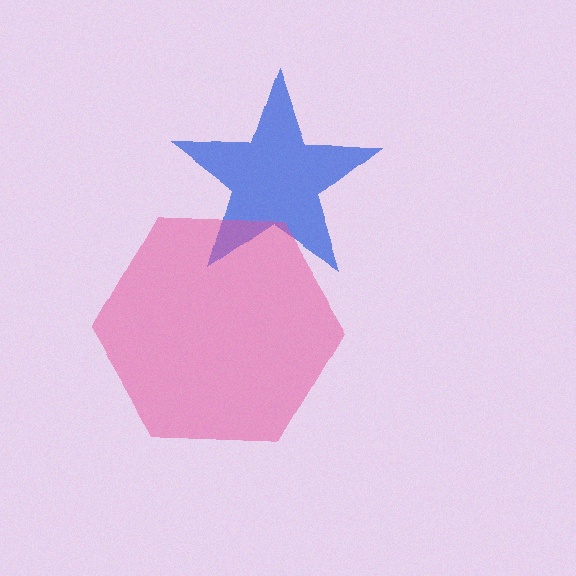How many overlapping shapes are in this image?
There are 2 overlapping shapes in the image.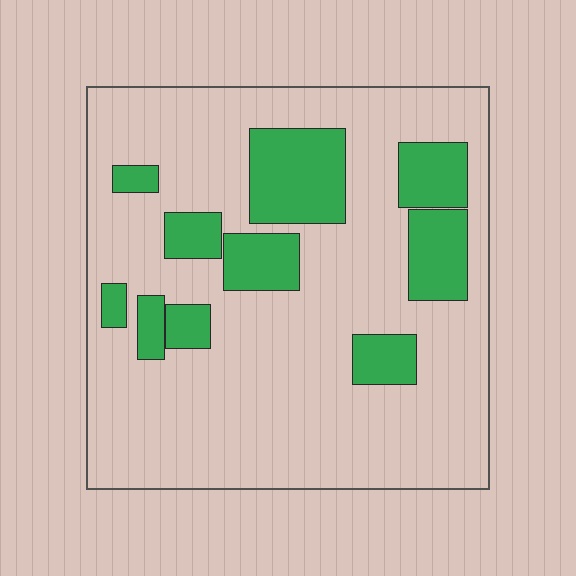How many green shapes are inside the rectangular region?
10.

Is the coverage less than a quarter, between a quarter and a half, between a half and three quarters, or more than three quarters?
Less than a quarter.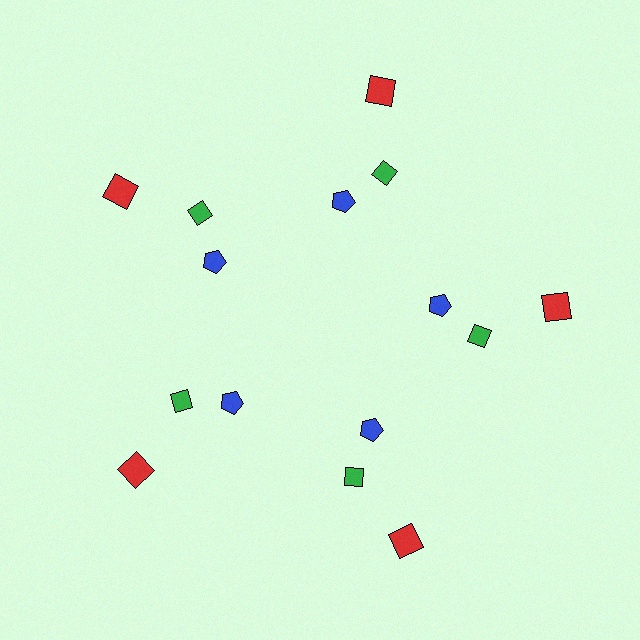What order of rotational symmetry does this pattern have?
This pattern has 5-fold rotational symmetry.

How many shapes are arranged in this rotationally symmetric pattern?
There are 15 shapes, arranged in 5 groups of 3.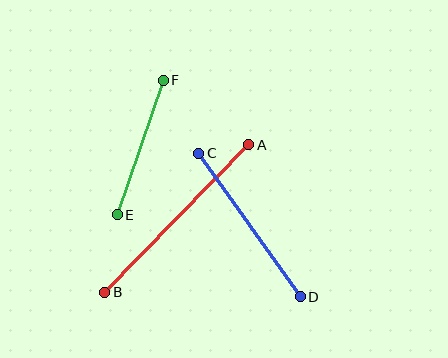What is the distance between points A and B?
The distance is approximately 206 pixels.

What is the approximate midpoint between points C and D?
The midpoint is at approximately (249, 225) pixels.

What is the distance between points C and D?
The distance is approximately 176 pixels.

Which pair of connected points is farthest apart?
Points A and B are farthest apart.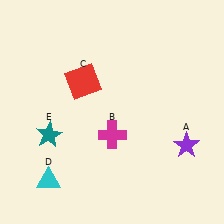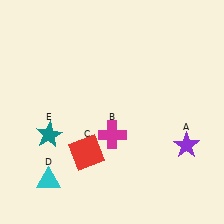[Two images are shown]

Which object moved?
The red square (C) moved down.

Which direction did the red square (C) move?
The red square (C) moved down.